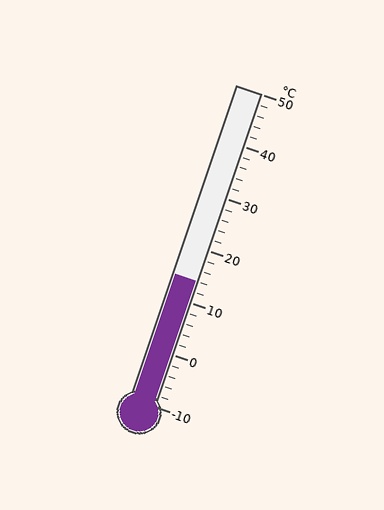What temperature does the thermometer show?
The thermometer shows approximately 14°C.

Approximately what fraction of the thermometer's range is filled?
The thermometer is filled to approximately 40% of its range.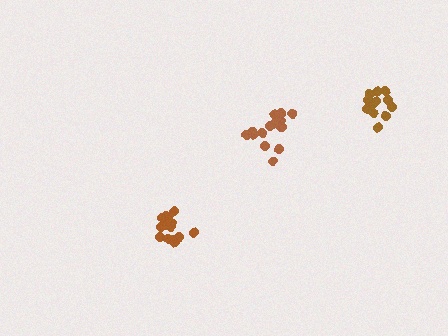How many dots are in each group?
Group 1: 12 dots, Group 2: 16 dots, Group 3: 15 dots (43 total).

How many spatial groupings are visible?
There are 3 spatial groupings.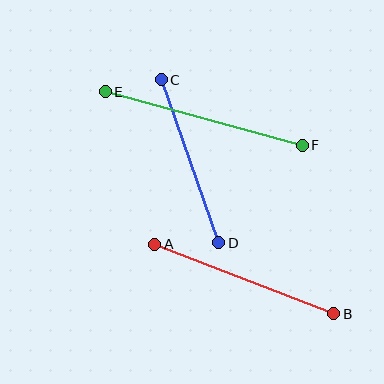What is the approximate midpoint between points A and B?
The midpoint is at approximately (244, 279) pixels.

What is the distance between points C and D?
The distance is approximately 173 pixels.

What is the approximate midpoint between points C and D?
The midpoint is at approximately (190, 161) pixels.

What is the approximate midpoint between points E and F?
The midpoint is at approximately (204, 118) pixels.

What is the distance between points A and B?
The distance is approximately 192 pixels.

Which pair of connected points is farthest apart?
Points E and F are farthest apart.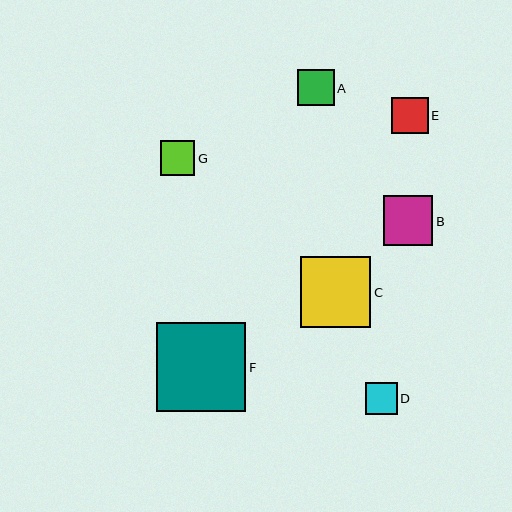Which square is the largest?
Square F is the largest with a size of approximately 89 pixels.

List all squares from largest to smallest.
From largest to smallest: F, C, B, A, E, G, D.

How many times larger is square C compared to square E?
Square C is approximately 2.0 times the size of square E.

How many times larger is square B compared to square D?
Square B is approximately 1.6 times the size of square D.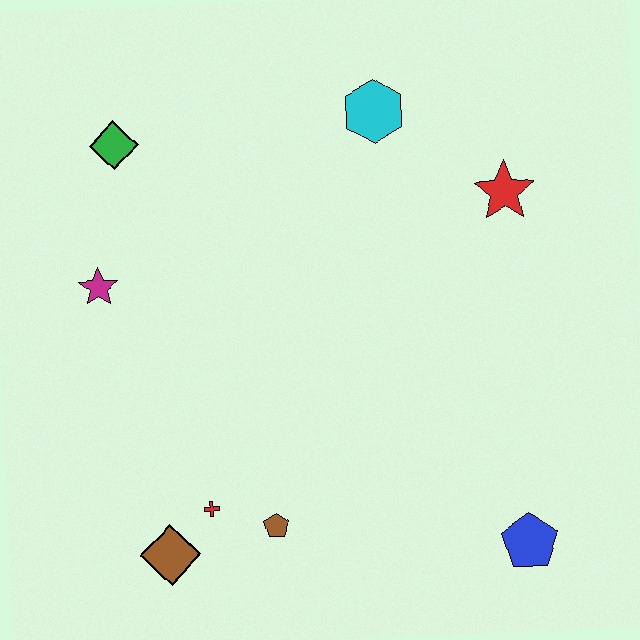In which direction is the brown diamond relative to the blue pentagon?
The brown diamond is to the left of the blue pentagon.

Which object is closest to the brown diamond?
The red cross is closest to the brown diamond.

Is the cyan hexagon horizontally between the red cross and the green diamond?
No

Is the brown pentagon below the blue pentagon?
No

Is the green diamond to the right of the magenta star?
Yes